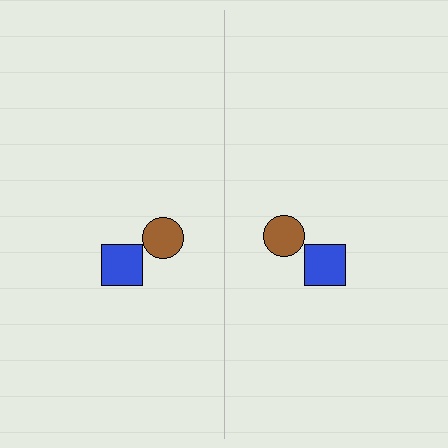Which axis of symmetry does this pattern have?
The pattern has a vertical axis of symmetry running through the center of the image.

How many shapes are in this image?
There are 4 shapes in this image.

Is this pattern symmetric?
Yes, this pattern has bilateral (reflection) symmetry.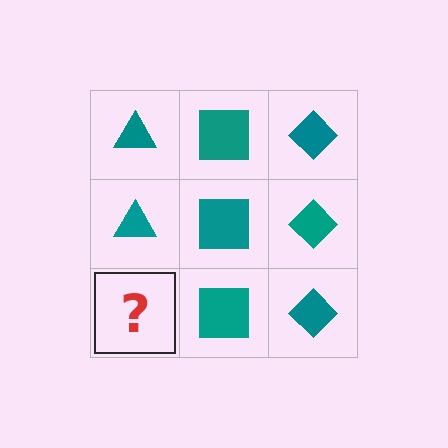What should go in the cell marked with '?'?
The missing cell should contain a teal triangle.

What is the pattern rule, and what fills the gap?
The rule is that each column has a consistent shape. The gap should be filled with a teal triangle.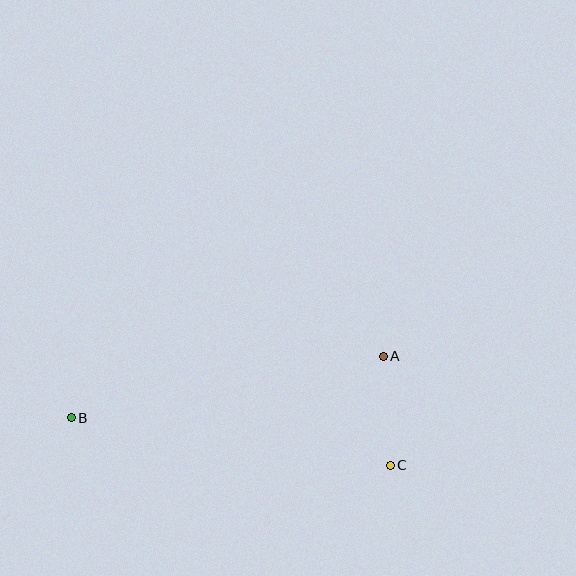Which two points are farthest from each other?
Points B and C are farthest from each other.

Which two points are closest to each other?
Points A and C are closest to each other.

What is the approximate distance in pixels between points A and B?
The distance between A and B is approximately 318 pixels.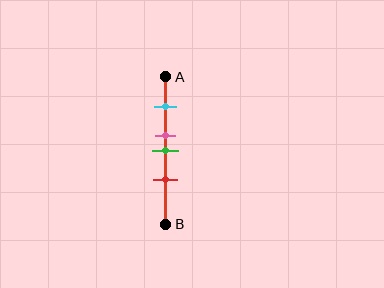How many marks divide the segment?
There are 4 marks dividing the segment.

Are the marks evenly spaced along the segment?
No, the marks are not evenly spaced.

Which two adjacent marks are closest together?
The pink and green marks are the closest adjacent pair.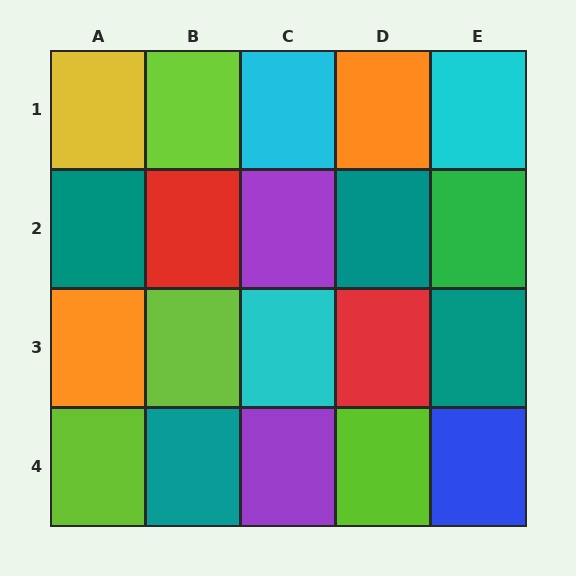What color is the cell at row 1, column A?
Yellow.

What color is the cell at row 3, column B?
Lime.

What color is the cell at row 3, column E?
Teal.